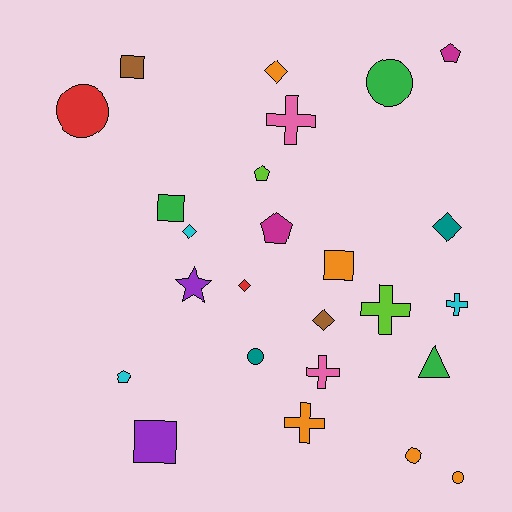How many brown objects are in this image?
There are 2 brown objects.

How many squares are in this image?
There are 4 squares.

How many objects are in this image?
There are 25 objects.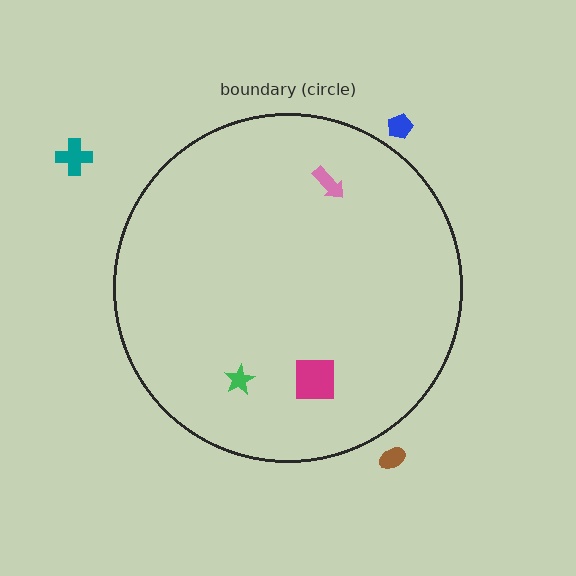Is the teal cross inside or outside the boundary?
Outside.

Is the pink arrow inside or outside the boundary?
Inside.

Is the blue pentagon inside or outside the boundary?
Outside.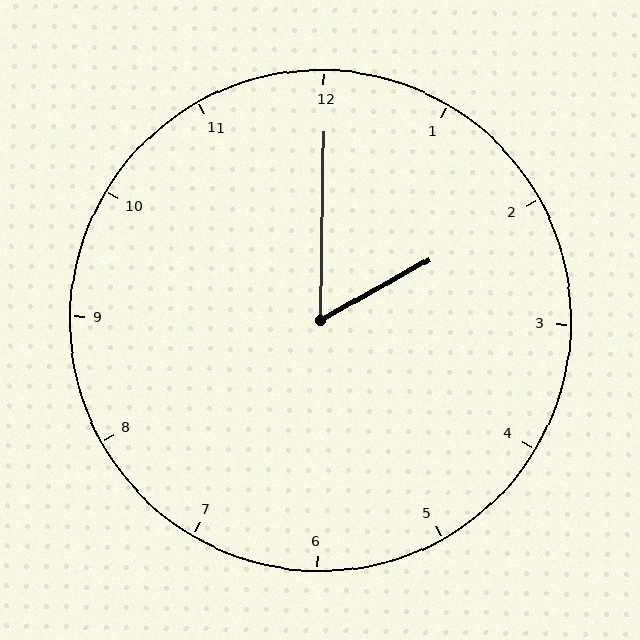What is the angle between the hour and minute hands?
Approximately 60 degrees.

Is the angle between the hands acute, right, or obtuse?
It is acute.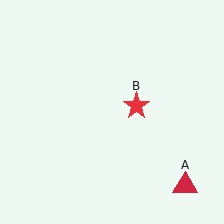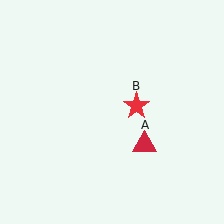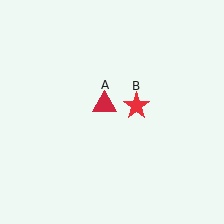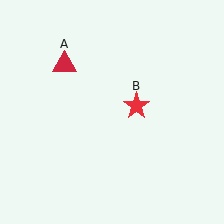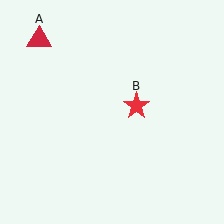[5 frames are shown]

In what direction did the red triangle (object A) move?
The red triangle (object A) moved up and to the left.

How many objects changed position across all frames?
1 object changed position: red triangle (object A).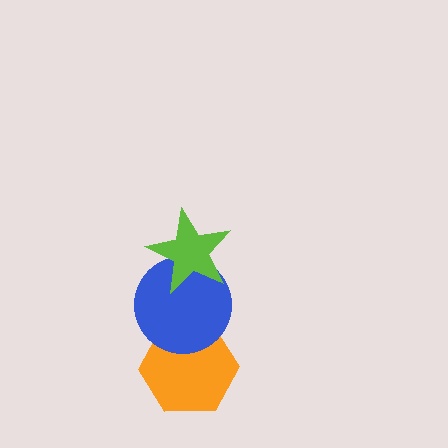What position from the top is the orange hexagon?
The orange hexagon is 3rd from the top.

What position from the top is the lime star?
The lime star is 1st from the top.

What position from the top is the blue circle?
The blue circle is 2nd from the top.